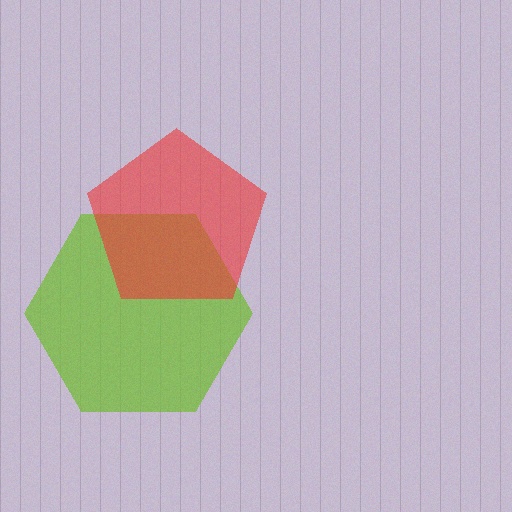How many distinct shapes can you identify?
There are 2 distinct shapes: a lime hexagon, a red pentagon.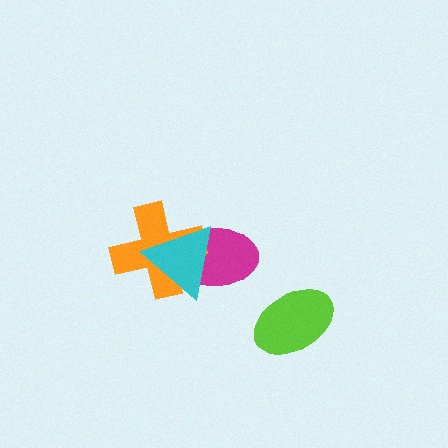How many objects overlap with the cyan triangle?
2 objects overlap with the cyan triangle.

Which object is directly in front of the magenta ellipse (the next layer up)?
The orange cross is directly in front of the magenta ellipse.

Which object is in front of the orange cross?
The cyan triangle is in front of the orange cross.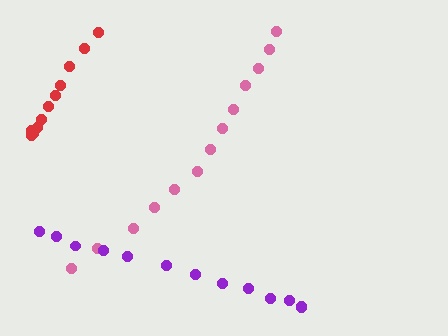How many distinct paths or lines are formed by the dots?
There are 3 distinct paths.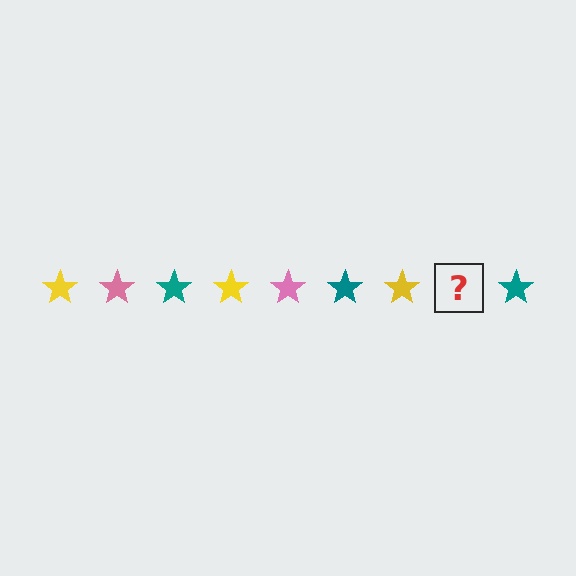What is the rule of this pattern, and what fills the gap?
The rule is that the pattern cycles through yellow, pink, teal stars. The gap should be filled with a pink star.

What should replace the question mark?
The question mark should be replaced with a pink star.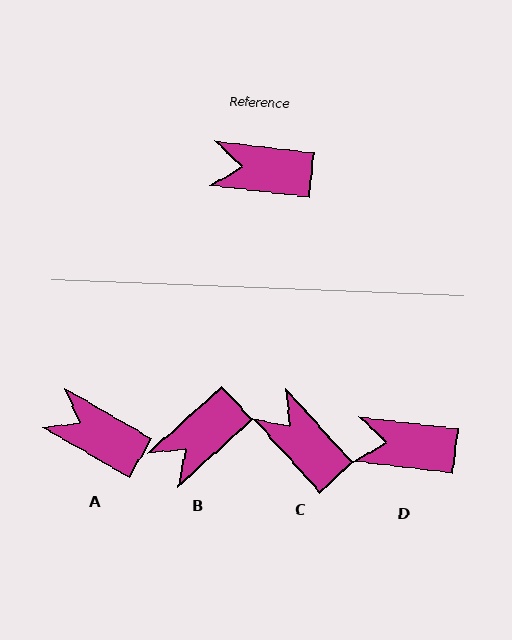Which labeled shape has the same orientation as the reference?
D.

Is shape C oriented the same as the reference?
No, it is off by about 40 degrees.